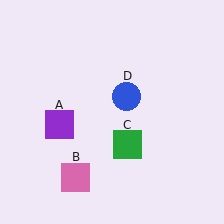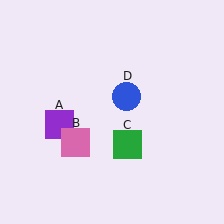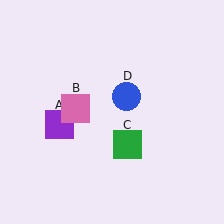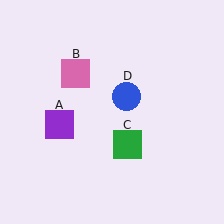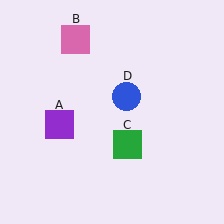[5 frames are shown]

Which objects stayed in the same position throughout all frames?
Purple square (object A) and green square (object C) and blue circle (object D) remained stationary.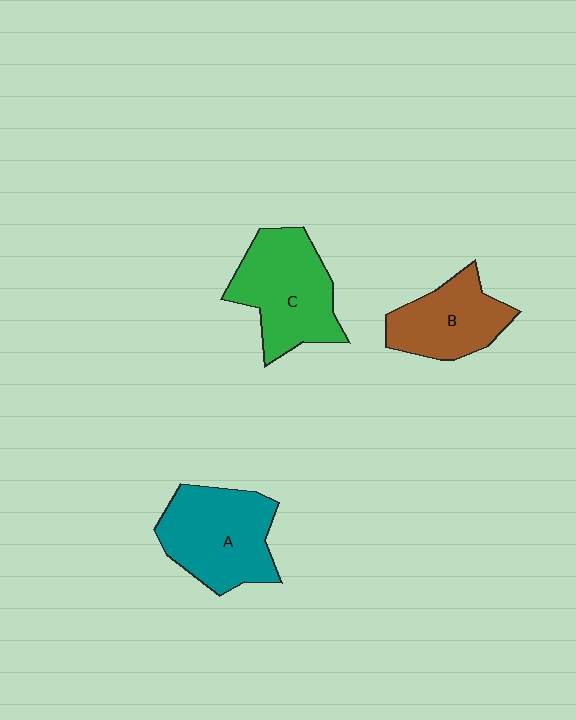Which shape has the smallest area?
Shape B (brown).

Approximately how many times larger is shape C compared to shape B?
Approximately 1.3 times.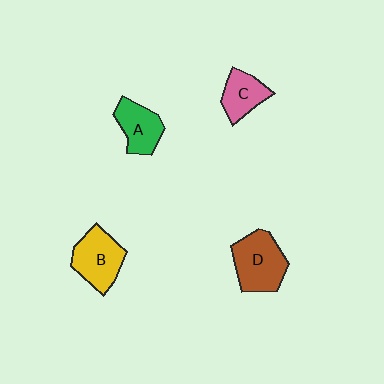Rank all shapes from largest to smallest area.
From largest to smallest: D (brown), B (yellow), A (green), C (pink).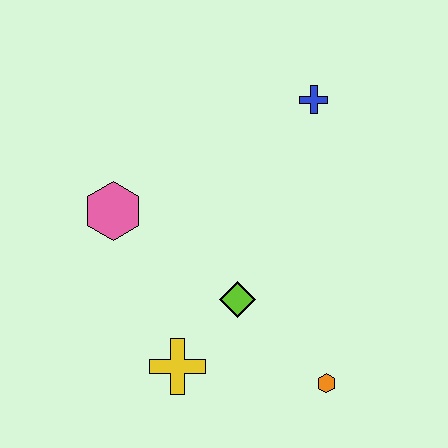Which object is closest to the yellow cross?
The lime diamond is closest to the yellow cross.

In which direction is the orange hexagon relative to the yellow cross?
The orange hexagon is to the right of the yellow cross.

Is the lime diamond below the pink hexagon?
Yes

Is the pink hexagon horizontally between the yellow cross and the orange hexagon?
No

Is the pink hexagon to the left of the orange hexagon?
Yes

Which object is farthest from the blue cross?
The yellow cross is farthest from the blue cross.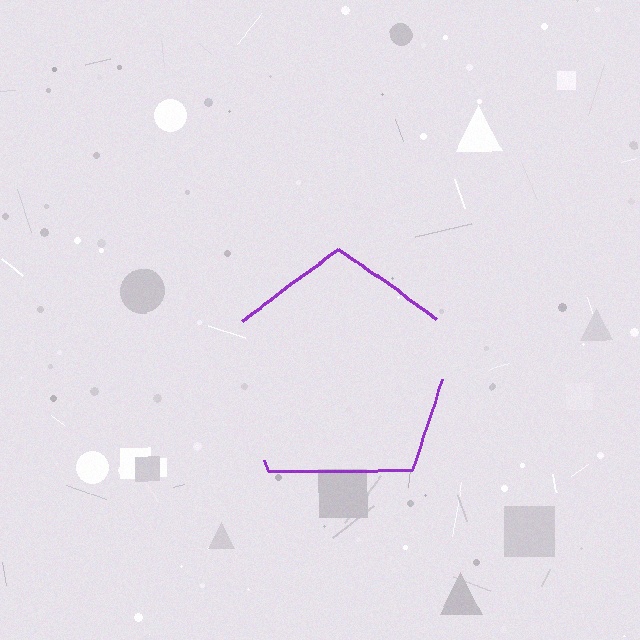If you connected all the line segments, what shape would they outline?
They would outline a pentagon.